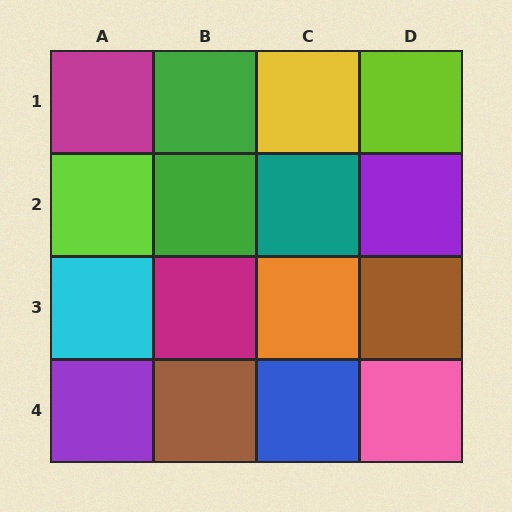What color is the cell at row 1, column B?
Green.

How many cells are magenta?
2 cells are magenta.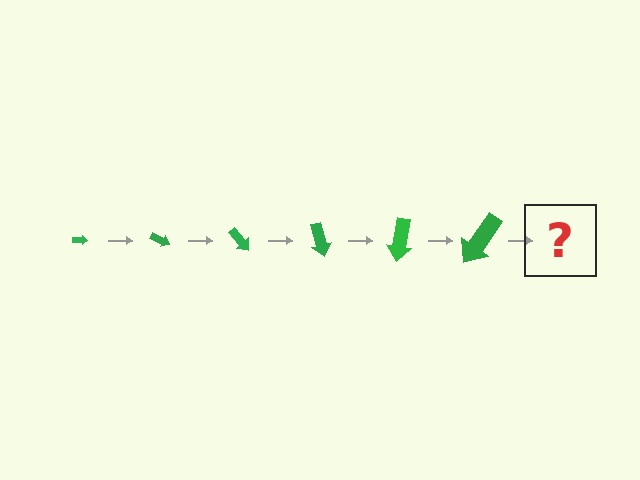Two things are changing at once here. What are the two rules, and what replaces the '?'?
The two rules are that the arrow grows larger each step and it rotates 25 degrees each step. The '?' should be an arrow, larger than the previous one and rotated 150 degrees from the start.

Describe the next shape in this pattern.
It should be an arrow, larger than the previous one and rotated 150 degrees from the start.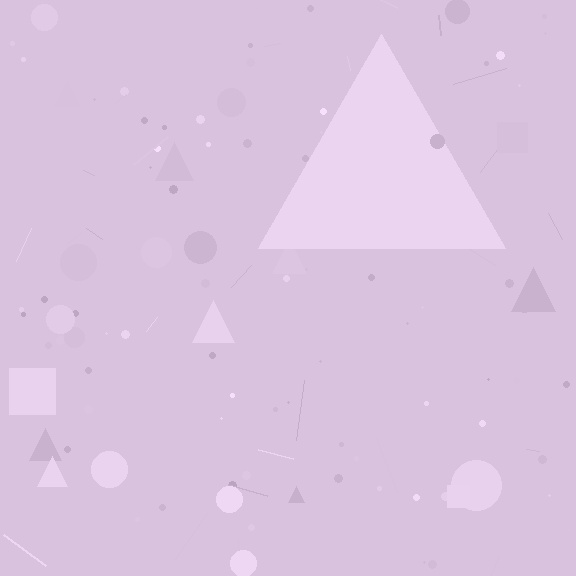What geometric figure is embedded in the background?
A triangle is embedded in the background.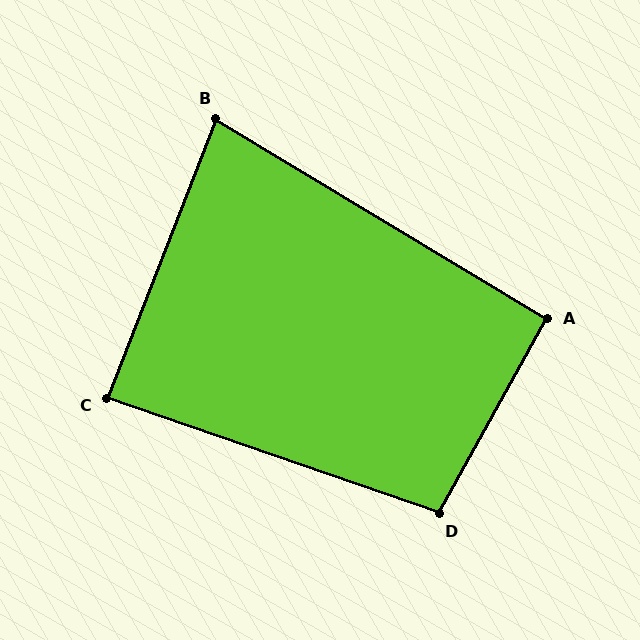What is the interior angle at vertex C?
Approximately 88 degrees (approximately right).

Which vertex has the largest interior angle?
D, at approximately 100 degrees.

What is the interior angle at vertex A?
Approximately 92 degrees (approximately right).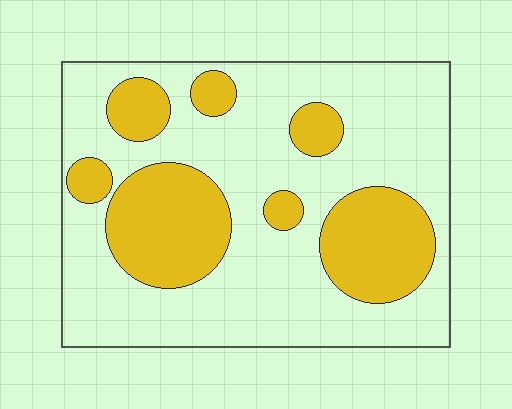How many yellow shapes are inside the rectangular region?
7.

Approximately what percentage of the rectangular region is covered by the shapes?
Approximately 30%.